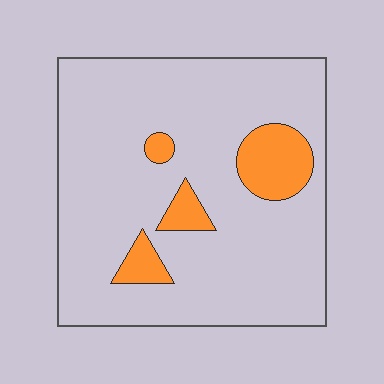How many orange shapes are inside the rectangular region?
4.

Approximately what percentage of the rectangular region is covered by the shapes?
Approximately 10%.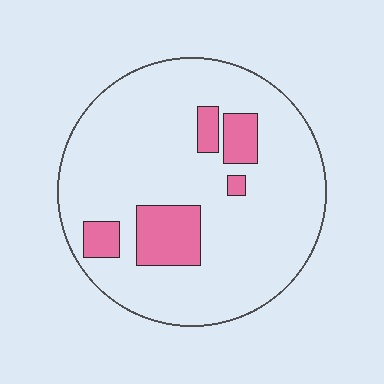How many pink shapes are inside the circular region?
5.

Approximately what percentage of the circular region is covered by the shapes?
Approximately 15%.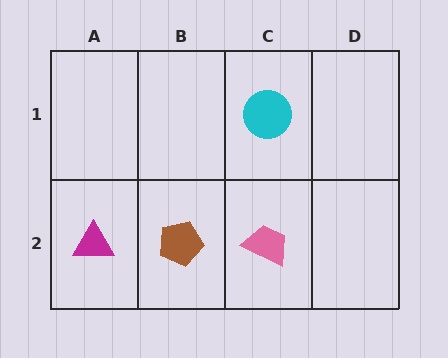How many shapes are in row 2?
3 shapes.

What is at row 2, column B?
A brown pentagon.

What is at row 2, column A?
A magenta triangle.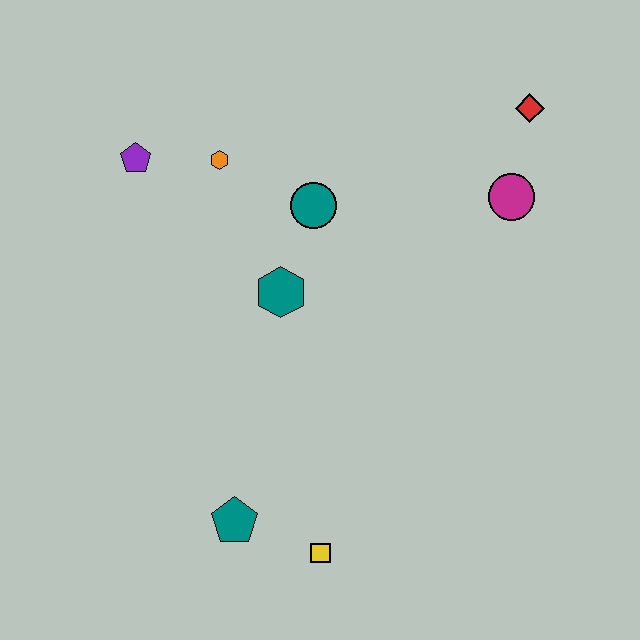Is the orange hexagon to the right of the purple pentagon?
Yes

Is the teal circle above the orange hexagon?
No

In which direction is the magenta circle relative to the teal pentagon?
The magenta circle is above the teal pentagon.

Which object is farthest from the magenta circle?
The teal pentagon is farthest from the magenta circle.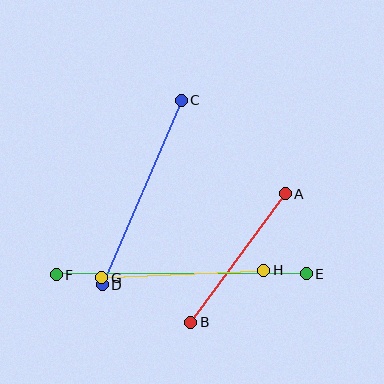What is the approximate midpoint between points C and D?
The midpoint is at approximately (142, 192) pixels.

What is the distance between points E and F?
The distance is approximately 250 pixels.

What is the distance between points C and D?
The distance is approximately 201 pixels.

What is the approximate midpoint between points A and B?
The midpoint is at approximately (238, 258) pixels.